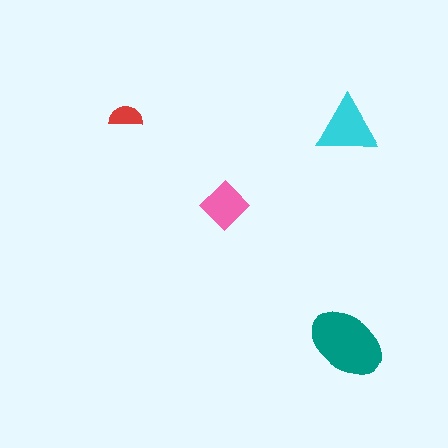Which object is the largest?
The teal ellipse.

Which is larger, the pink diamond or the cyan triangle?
The cyan triangle.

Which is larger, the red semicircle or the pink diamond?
The pink diamond.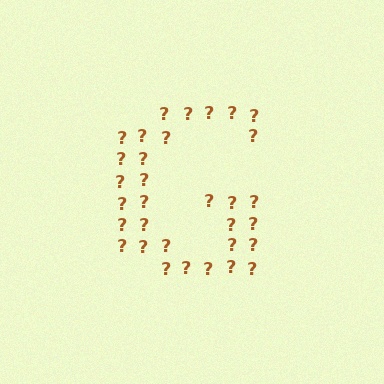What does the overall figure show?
The overall figure shows the letter G.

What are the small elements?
The small elements are question marks.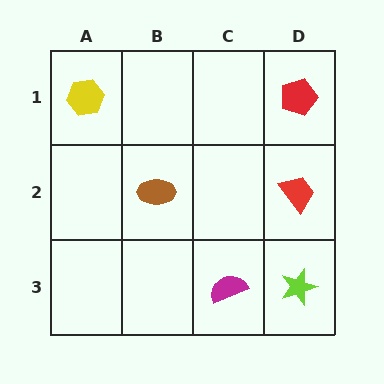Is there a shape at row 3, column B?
No, that cell is empty.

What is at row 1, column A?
A yellow hexagon.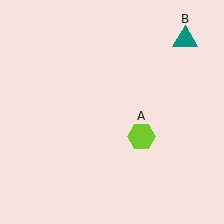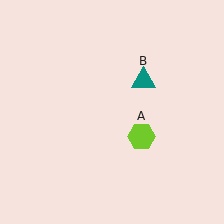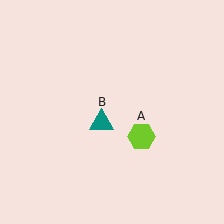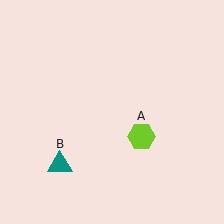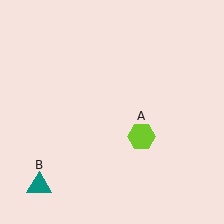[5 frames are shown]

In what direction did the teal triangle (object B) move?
The teal triangle (object B) moved down and to the left.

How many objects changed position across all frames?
1 object changed position: teal triangle (object B).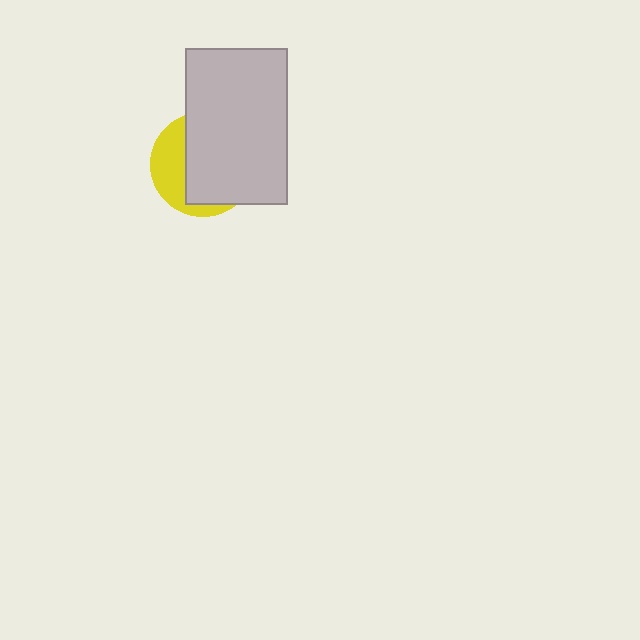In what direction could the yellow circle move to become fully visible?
The yellow circle could move left. That would shift it out from behind the light gray rectangle entirely.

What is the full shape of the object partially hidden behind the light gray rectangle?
The partially hidden object is a yellow circle.